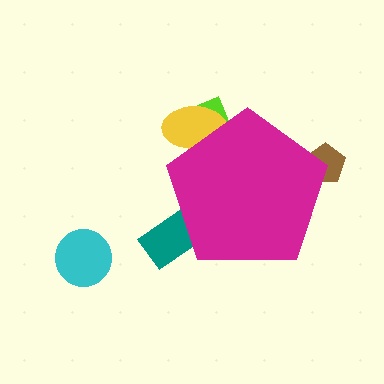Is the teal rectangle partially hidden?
Yes, the teal rectangle is partially hidden behind the magenta pentagon.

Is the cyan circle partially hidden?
No, the cyan circle is fully visible.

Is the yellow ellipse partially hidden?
Yes, the yellow ellipse is partially hidden behind the magenta pentagon.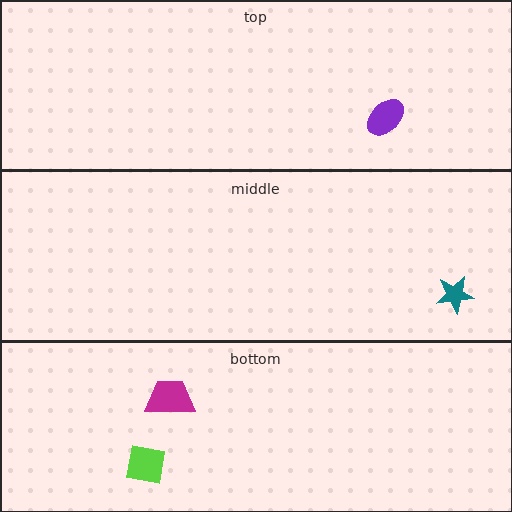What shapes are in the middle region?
The teal star.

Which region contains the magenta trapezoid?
The bottom region.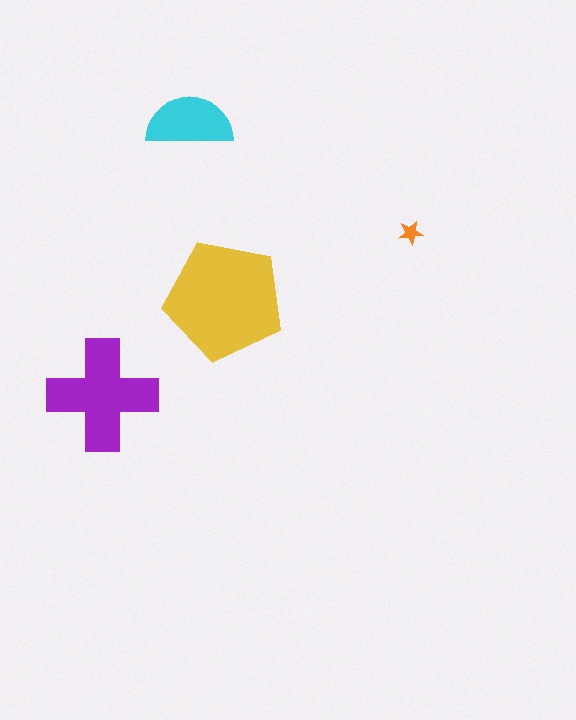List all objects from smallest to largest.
The orange star, the cyan semicircle, the purple cross, the yellow pentagon.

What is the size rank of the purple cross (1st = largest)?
2nd.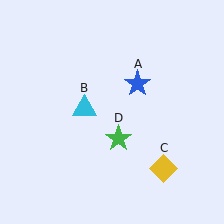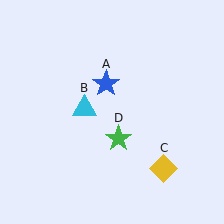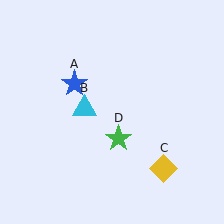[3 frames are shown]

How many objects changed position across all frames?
1 object changed position: blue star (object A).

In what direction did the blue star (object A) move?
The blue star (object A) moved left.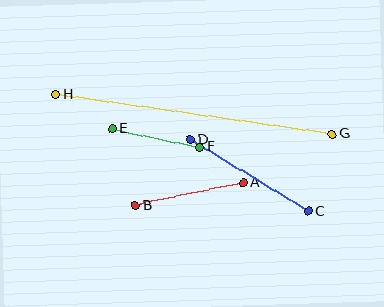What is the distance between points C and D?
The distance is approximately 138 pixels.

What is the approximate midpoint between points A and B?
The midpoint is at approximately (189, 194) pixels.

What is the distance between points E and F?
The distance is approximately 89 pixels.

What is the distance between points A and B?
The distance is approximately 110 pixels.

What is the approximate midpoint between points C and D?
The midpoint is at approximately (249, 175) pixels.